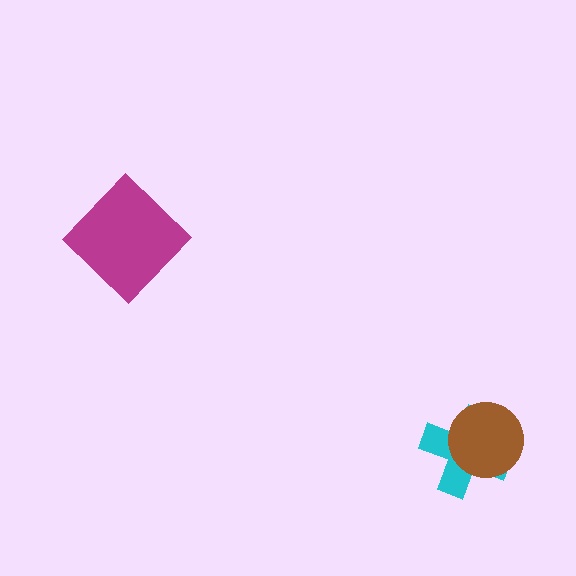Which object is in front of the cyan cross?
The brown circle is in front of the cyan cross.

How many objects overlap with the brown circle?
1 object overlaps with the brown circle.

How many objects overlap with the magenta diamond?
0 objects overlap with the magenta diamond.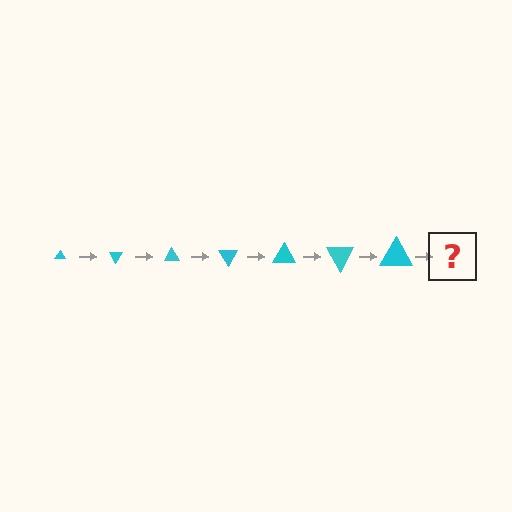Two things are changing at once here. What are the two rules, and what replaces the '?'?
The two rules are that the triangle grows larger each step and it rotates 60 degrees each step. The '?' should be a triangle, larger than the previous one and rotated 420 degrees from the start.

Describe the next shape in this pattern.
It should be a triangle, larger than the previous one and rotated 420 degrees from the start.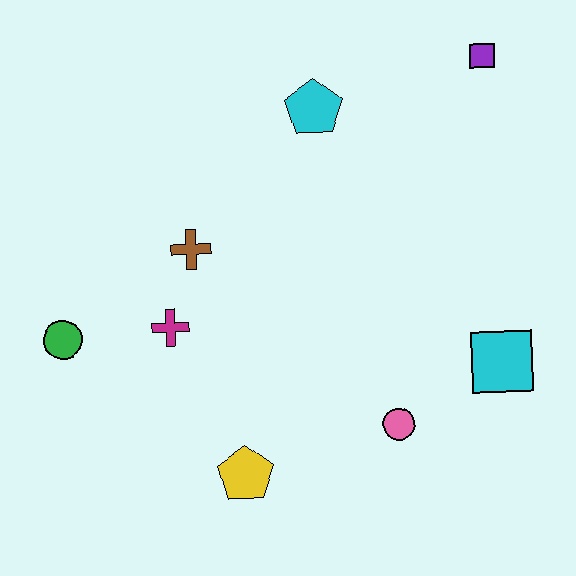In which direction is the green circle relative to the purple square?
The green circle is to the left of the purple square.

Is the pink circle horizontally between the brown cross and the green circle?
No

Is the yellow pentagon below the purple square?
Yes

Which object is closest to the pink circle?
The cyan square is closest to the pink circle.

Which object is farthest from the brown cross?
The purple square is farthest from the brown cross.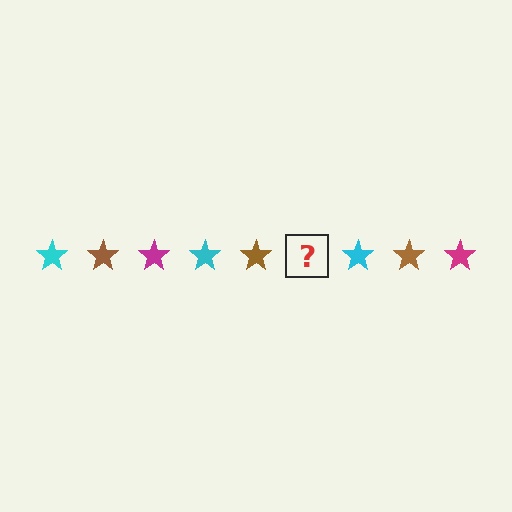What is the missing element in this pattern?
The missing element is a magenta star.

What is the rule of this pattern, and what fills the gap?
The rule is that the pattern cycles through cyan, brown, magenta stars. The gap should be filled with a magenta star.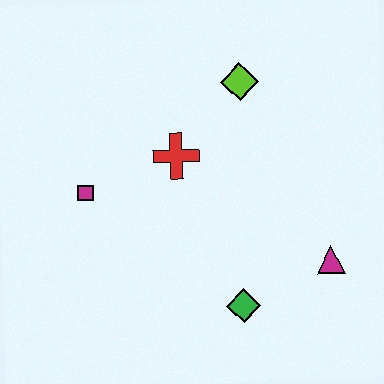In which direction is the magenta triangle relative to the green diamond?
The magenta triangle is to the right of the green diamond.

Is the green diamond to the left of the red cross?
No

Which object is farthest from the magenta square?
The magenta triangle is farthest from the magenta square.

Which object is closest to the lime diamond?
The red cross is closest to the lime diamond.